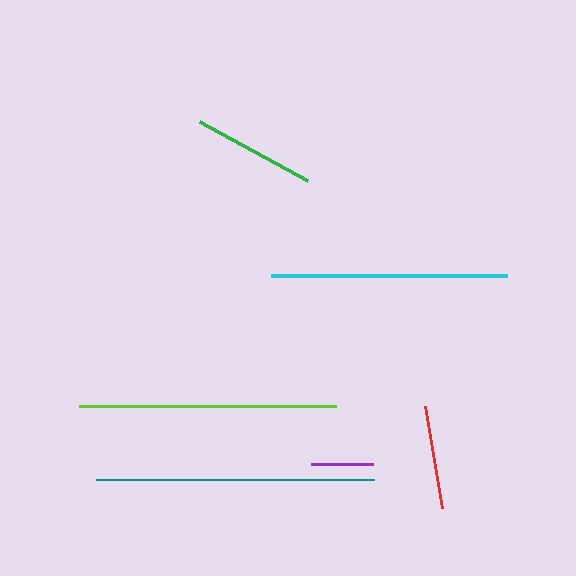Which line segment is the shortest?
The purple line is the shortest at approximately 62 pixels.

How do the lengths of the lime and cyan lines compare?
The lime and cyan lines are approximately the same length.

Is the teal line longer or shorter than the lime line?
The teal line is longer than the lime line.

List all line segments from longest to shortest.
From longest to shortest: teal, lime, cyan, green, red, purple.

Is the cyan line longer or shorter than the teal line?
The teal line is longer than the cyan line.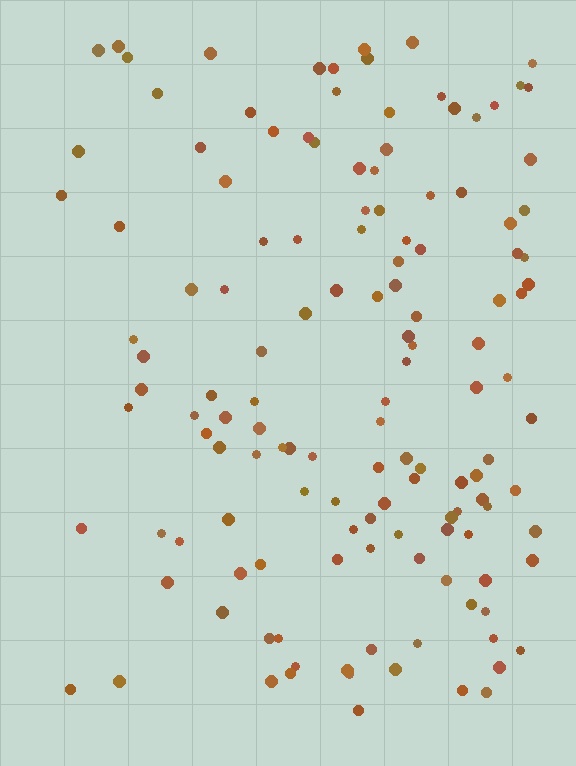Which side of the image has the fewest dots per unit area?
The left.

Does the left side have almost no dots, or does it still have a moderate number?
Still a moderate number, just noticeably fewer than the right.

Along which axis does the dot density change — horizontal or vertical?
Horizontal.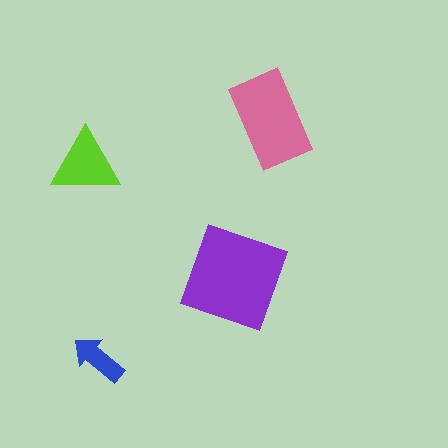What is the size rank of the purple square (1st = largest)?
1st.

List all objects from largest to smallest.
The purple square, the pink rectangle, the lime triangle, the blue arrow.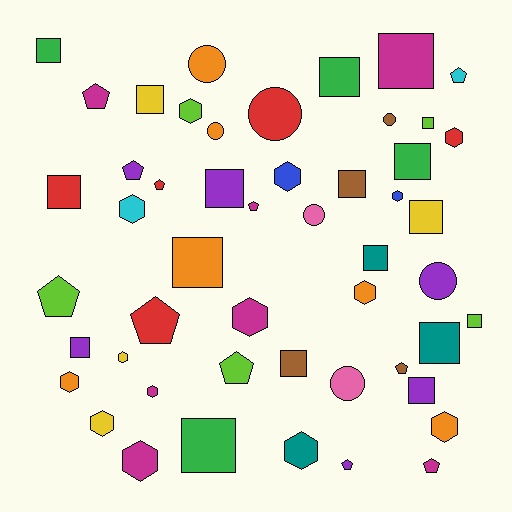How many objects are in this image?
There are 50 objects.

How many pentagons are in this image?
There are 11 pentagons.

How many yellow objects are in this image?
There are 4 yellow objects.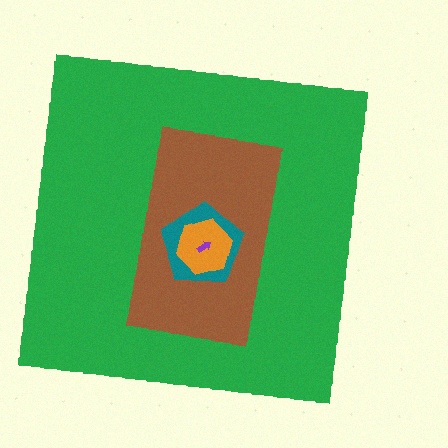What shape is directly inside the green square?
The brown rectangle.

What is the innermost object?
The purple arrow.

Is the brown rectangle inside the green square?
Yes.